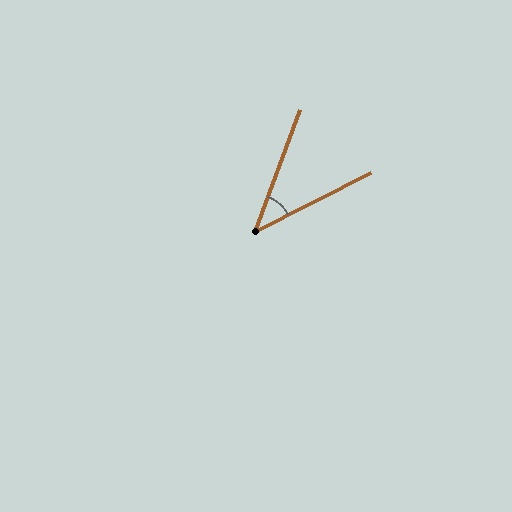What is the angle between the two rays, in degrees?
Approximately 43 degrees.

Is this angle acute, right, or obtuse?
It is acute.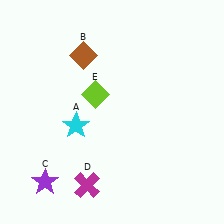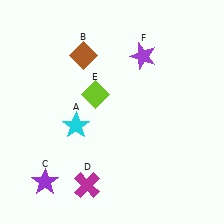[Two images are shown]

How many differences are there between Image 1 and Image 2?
There is 1 difference between the two images.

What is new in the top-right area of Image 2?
A purple star (F) was added in the top-right area of Image 2.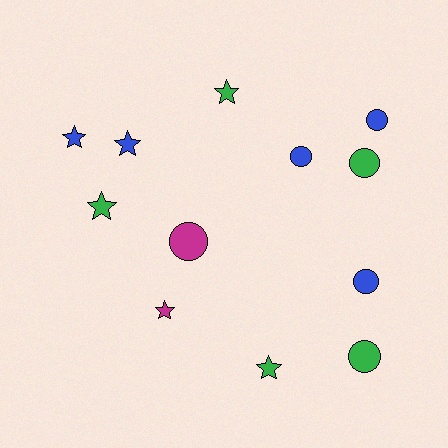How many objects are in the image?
There are 12 objects.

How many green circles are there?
There are 2 green circles.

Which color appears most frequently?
Green, with 5 objects.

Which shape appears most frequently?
Circle, with 6 objects.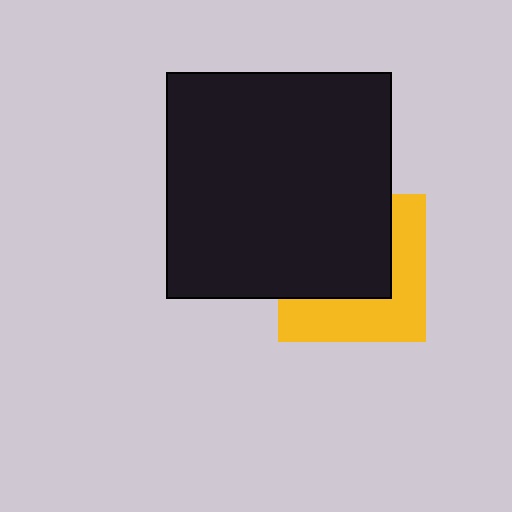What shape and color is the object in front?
The object in front is a black square.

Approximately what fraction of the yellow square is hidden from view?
Roughly 55% of the yellow square is hidden behind the black square.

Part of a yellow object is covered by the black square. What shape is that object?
It is a square.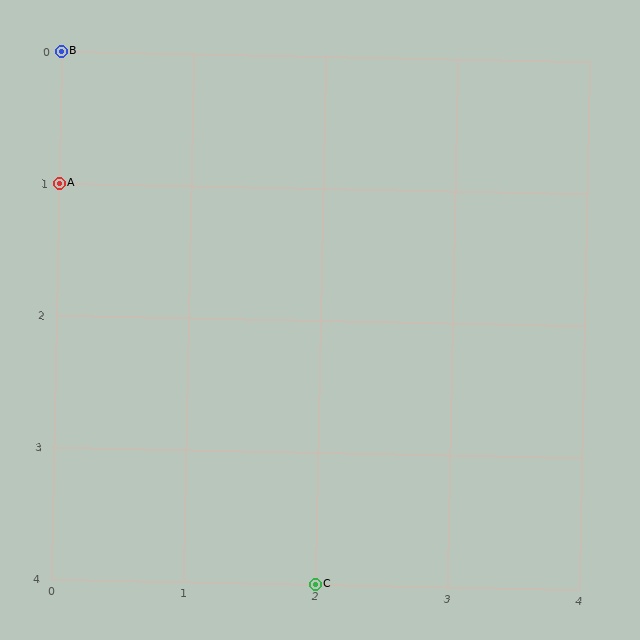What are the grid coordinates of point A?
Point A is at grid coordinates (0, 1).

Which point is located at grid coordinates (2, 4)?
Point C is at (2, 4).